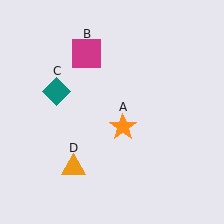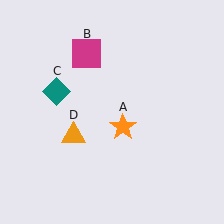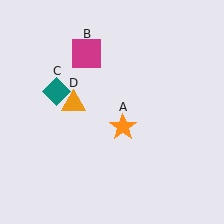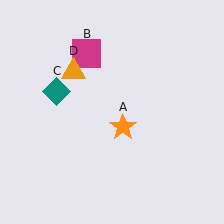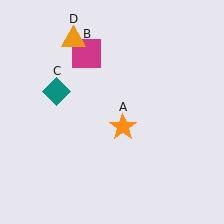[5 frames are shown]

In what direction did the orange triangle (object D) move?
The orange triangle (object D) moved up.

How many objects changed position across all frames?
1 object changed position: orange triangle (object D).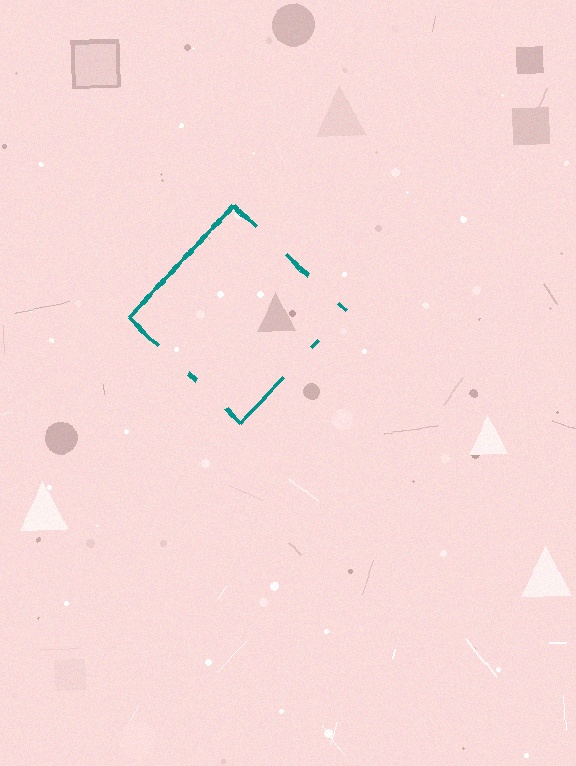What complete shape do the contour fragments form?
The contour fragments form a diamond.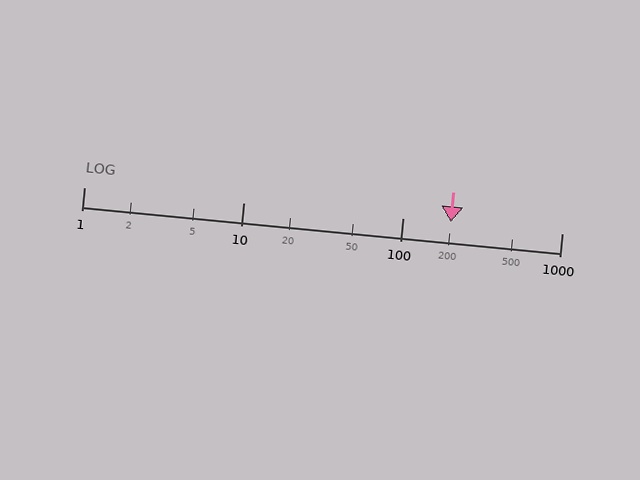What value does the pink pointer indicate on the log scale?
The pointer indicates approximately 200.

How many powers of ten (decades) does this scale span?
The scale spans 3 decades, from 1 to 1000.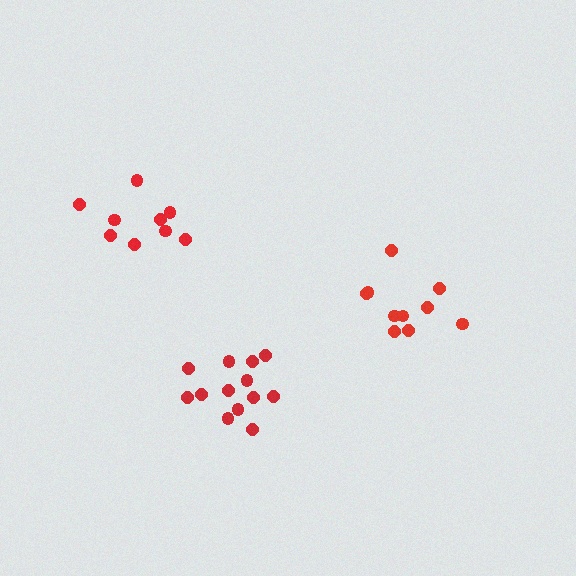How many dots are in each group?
Group 1: 10 dots, Group 2: 9 dots, Group 3: 13 dots (32 total).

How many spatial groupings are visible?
There are 3 spatial groupings.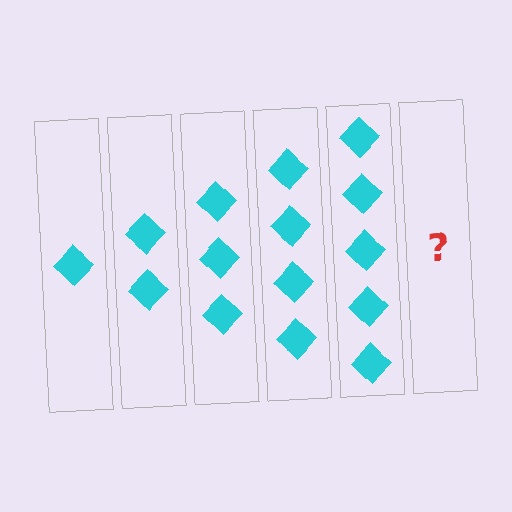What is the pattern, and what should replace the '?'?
The pattern is that each step adds one more diamond. The '?' should be 6 diamonds.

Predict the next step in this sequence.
The next step is 6 diamonds.